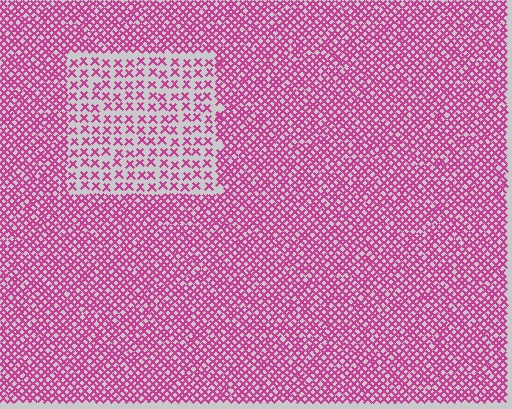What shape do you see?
I see a rectangle.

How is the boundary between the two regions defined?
The boundary is defined by a change in element density (approximately 2.3x ratio). All elements are the same color, size, and shape.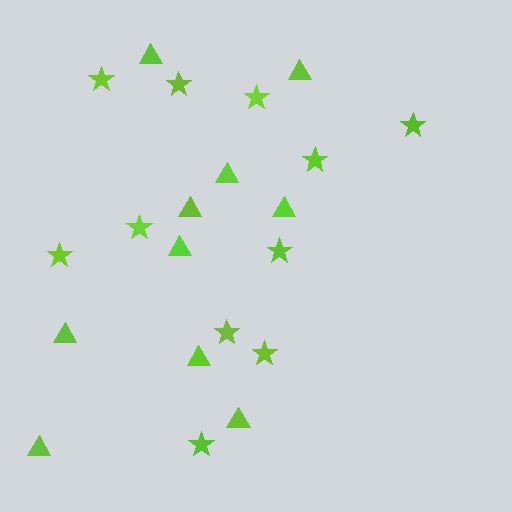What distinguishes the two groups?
There are 2 groups: one group of stars (11) and one group of triangles (10).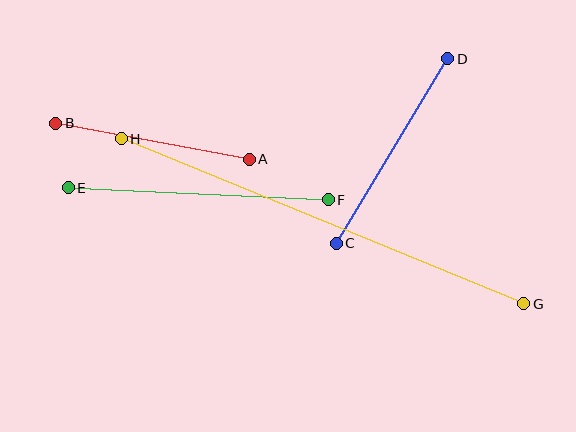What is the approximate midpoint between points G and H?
The midpoint is at approximately (322, 221) pixels.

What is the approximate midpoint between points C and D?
The midpoint is at approximately (392, 151) pixels.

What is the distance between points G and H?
The distance is approximately 435 pixels.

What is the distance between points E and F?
The distance is approximately 260 pixels.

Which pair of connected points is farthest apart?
Points G and H are farthest apart.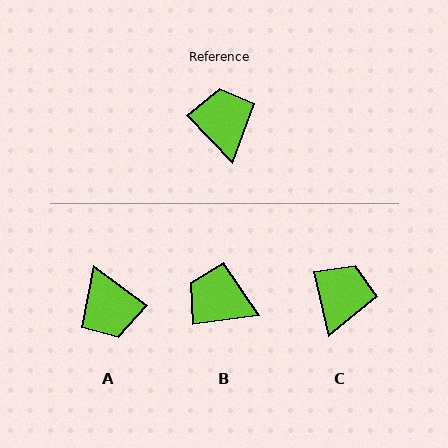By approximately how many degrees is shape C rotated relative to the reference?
Approximately 31 degrees clockwise.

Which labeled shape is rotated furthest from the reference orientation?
A, about 171 degrees away.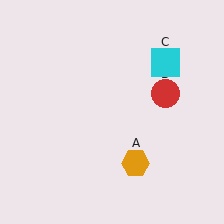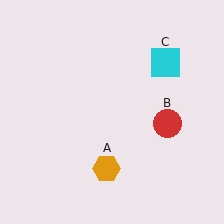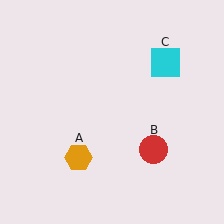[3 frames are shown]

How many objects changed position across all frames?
2 objects changed position: orange hexagon (object A), red circle (object B).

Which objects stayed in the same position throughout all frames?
Cyan square (object C) remained stationary.